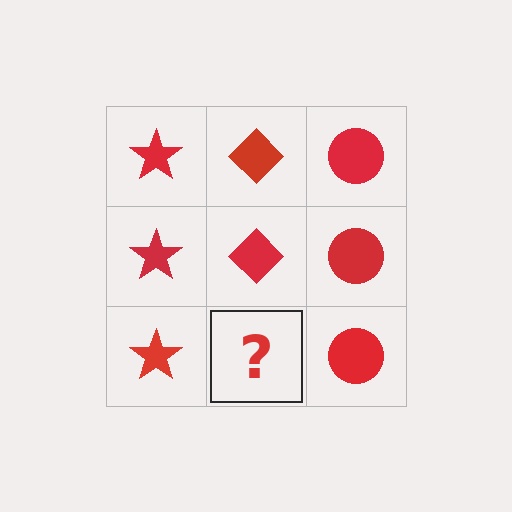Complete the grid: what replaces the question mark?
The question mark should be replaced with a red diamond.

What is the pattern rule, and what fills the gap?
The rule is that each column has a consistent shape. The gap should be filled with a red diamond.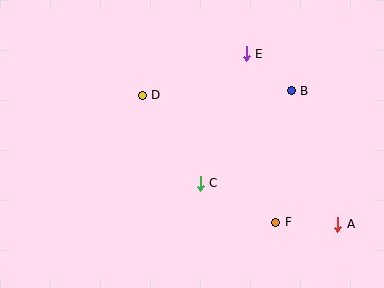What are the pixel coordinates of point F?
Point F is at (276, 222).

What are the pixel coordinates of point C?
Point C is at (200, 183).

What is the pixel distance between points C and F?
The distance between C and F is 85 pixels.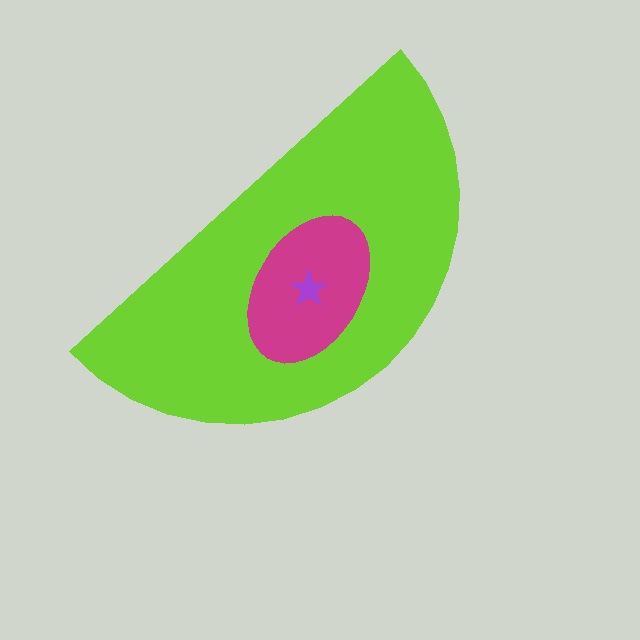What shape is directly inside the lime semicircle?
The magenta ellipse.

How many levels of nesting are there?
3.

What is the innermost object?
The purple star.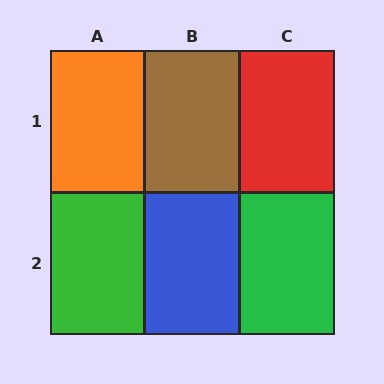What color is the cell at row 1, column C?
Red.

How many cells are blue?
1 cell is blue.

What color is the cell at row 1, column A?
Orange.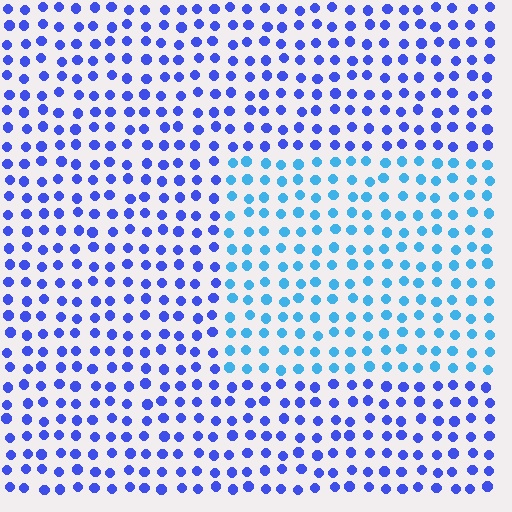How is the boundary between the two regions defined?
The boundary is defined purely by a slight shift in hue (about 36 degrees). Spacing, size, and orientation are identical on both sides.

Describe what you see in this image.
The image is filled with small blue elements in a uniform arrangement. A rectangle-shaped region is visible where the elements are tinted to a slightly different hue, forming a subtle color boundary.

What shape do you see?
I see a rectangle.